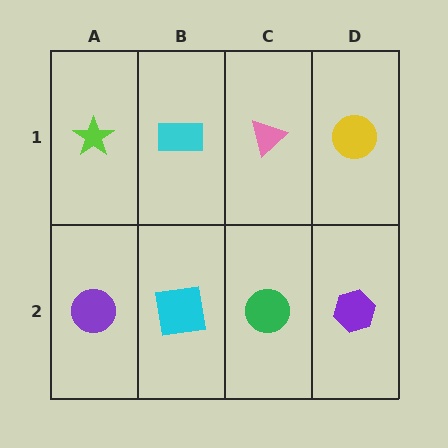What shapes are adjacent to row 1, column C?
A green circle (row 2, column C), a cyan rectangle (row 1, column B), a yellow circle (row 1, column D).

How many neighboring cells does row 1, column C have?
3.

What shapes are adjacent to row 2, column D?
A yellow circle (row 1, column D), a green circle (row 2, column C).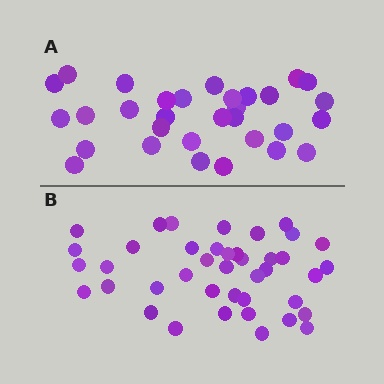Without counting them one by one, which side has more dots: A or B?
Region B (the bottom region) has more dots.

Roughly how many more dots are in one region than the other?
Region B has roughly 10 or so more dots than region A.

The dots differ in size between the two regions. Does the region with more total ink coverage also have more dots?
No. Region A has more total ink coverage because its dots are larger, but region B actually contains more individual dots. Total area can be misleading — the number of items is what matters here.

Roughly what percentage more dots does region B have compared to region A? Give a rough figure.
About 30% more.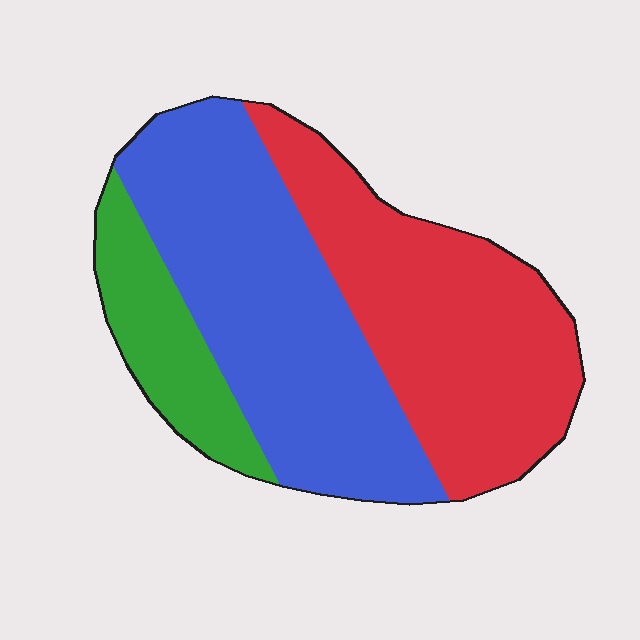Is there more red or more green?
Red.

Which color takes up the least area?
Green, at roughly 15%.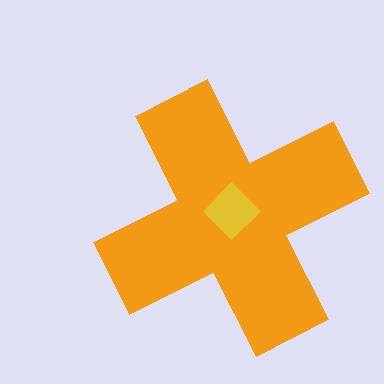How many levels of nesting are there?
2.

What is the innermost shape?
The yellow diamond.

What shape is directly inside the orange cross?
The yellow diamond.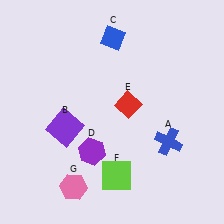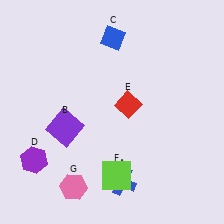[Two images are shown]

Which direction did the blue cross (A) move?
The blue cross (A) moved left.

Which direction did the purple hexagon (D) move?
The purple hexagon (D) moved left.